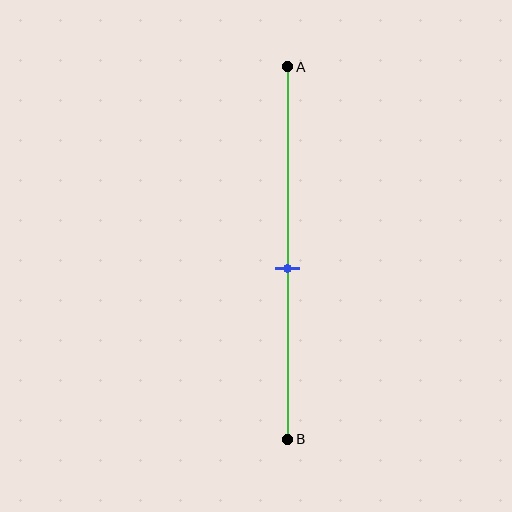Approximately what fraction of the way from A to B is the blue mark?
The blue mark is approximately 55% of the way from A to B.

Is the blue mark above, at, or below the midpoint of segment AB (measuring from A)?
The blue mark is below the midpoint of segment AB.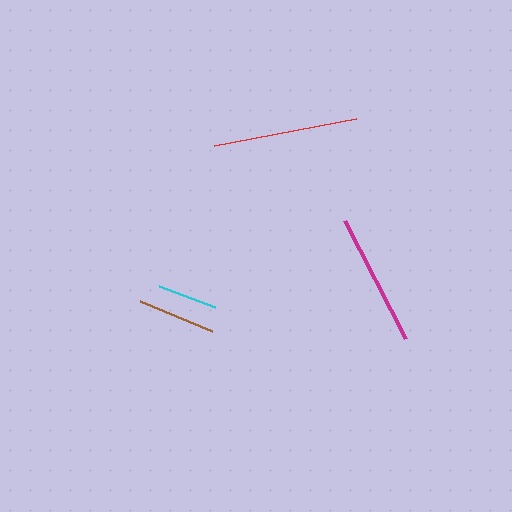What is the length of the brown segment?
The brown segment is approximately 78 pixels long.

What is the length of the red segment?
The red segment is approximately 145 pixels long.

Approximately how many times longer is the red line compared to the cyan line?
The red line is approximately 2.4 times the length of the cyan line.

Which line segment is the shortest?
The cyan line is the shortest at approximately 60 pixels.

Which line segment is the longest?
The red line is the longest at approximately 145 pixels.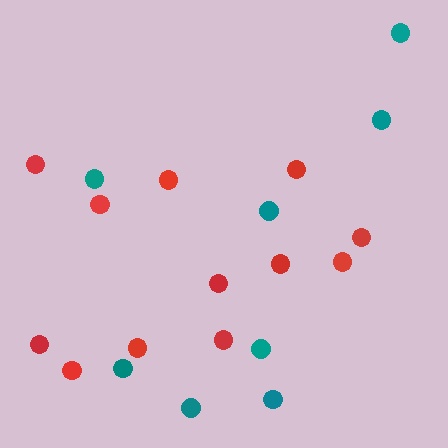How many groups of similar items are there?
There are 2 groups: one group of red circles (12) and one group of teal circles (8).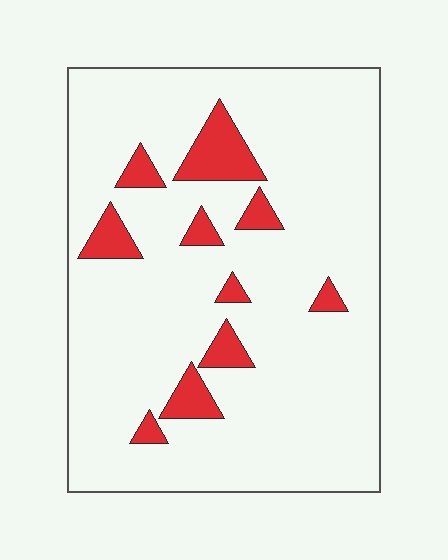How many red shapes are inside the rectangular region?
10.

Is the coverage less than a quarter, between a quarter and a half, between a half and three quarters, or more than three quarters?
Less than a quarter.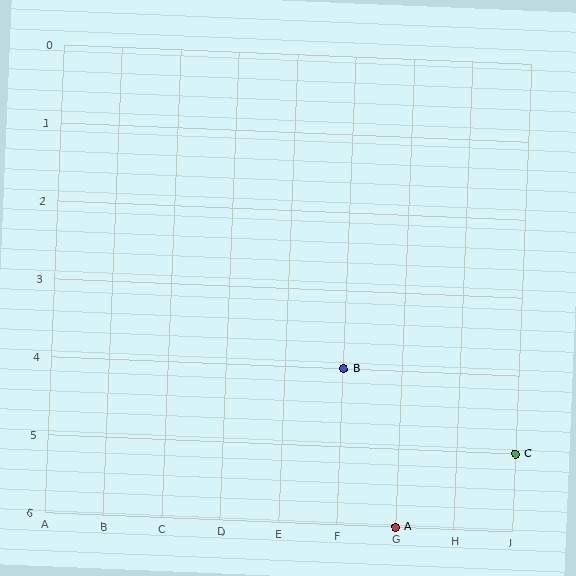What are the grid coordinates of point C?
Point C is at grid coordinates (I, 5).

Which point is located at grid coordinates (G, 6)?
Point A is at (G, 6).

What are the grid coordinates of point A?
Point A is at grid coordinates (G, 6).